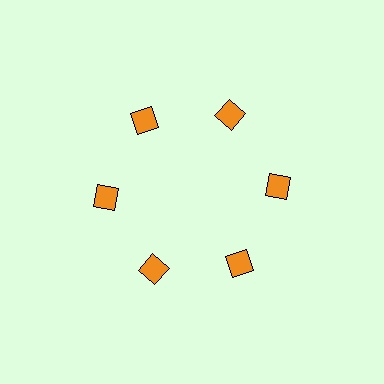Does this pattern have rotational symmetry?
Yes, this pattern has 6-fold rotational symmetry. It looks the same after rotating 60 degrees around the center.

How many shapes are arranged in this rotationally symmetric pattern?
There are 6 shapes, arranged in 6 groups of 1.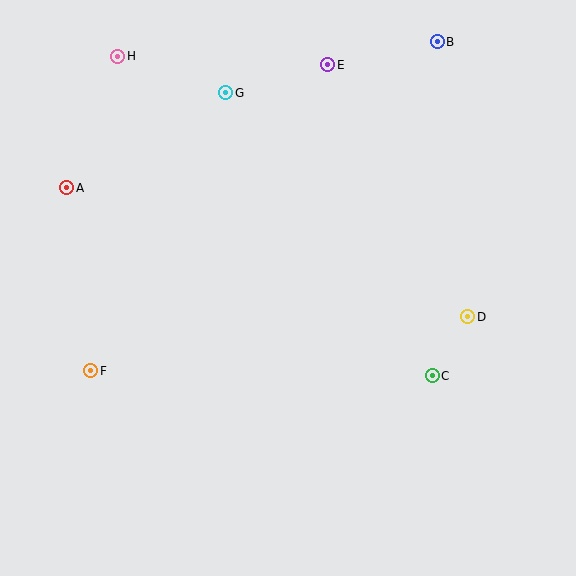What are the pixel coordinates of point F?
Point F is at (91, 371).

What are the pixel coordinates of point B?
Point B is at (437, 42).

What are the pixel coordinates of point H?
Point H is at (118, 56).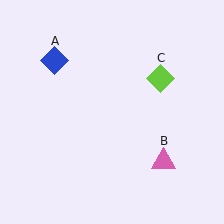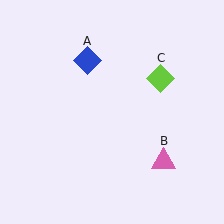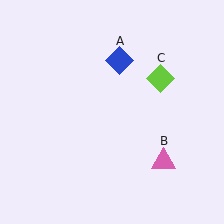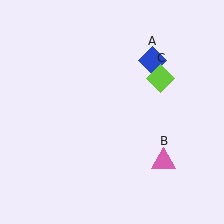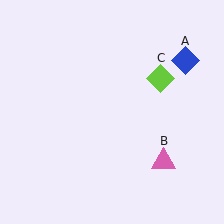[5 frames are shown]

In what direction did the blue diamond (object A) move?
The blue diamond (object A) moved right.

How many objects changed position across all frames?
1 object changed position: blue diamond (object A).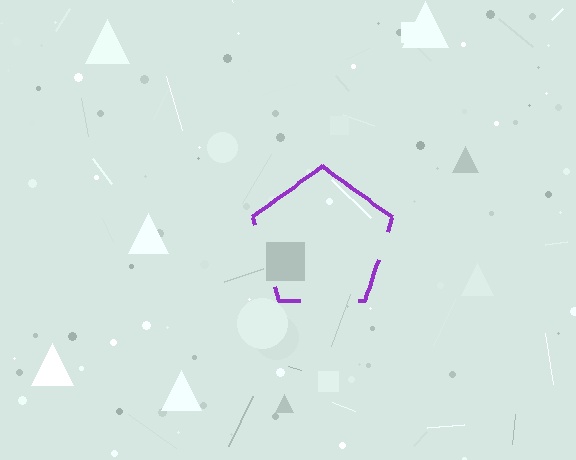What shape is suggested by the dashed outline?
The dashed outline suggests a pentagon.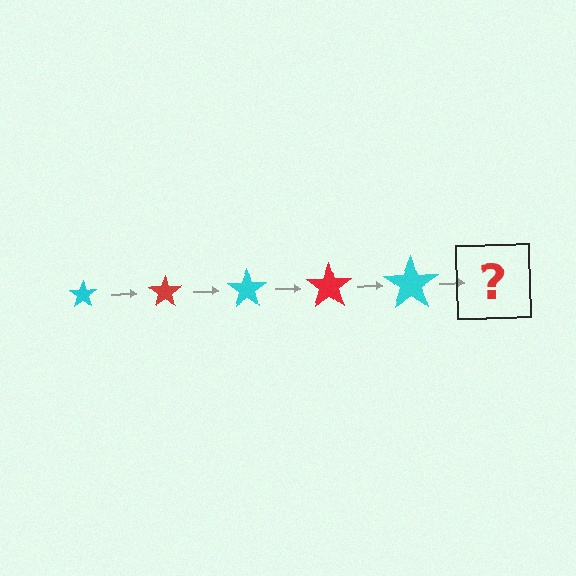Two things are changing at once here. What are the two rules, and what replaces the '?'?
The two rules are that the star grows larger each step and the color cycles through cyan and red. The '?' should be a red star, larger than the previous one.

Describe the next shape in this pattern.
It should be a red star, larger than the previous one.